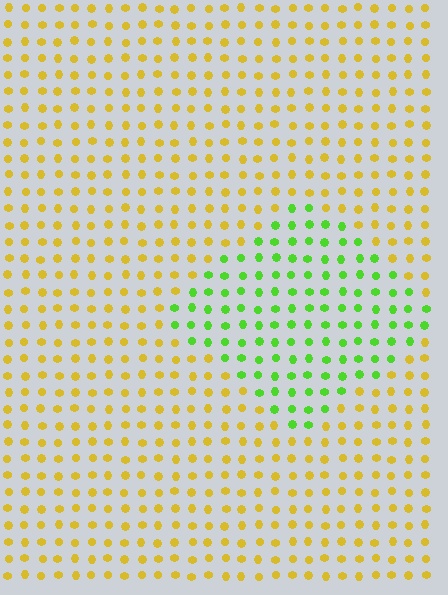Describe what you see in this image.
The image is filled with small yellow elements in a uniform arrangement. A diamond-shaped region is visible where the elements are tinted to a slightly different hue, forming a subtle color boundary.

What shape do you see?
I see a diamond.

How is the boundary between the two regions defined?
The boundary is defined purely by a slight shift in hue (about 59 degrees). Spacing, size, and orientation are identical on both sides.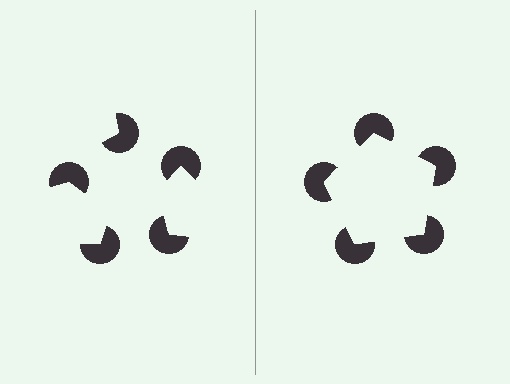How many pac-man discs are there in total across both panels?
10 — 5 on each side.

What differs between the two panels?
The pac-man discs are positioned identically on both sides; only the wedge orientations differ. On the right they align to a pentagon; on the left they are misaligned.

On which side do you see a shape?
An illusory pentagon appears on the right side. On the left side the wedge cuts are rotated, so no coherent shape forms.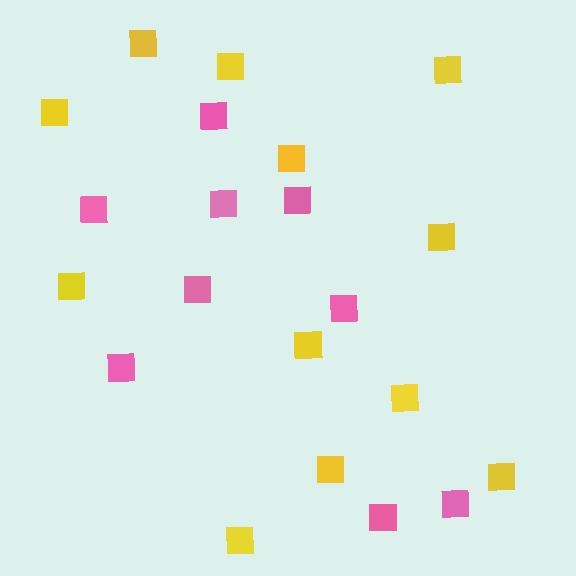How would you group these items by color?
There are 2 groups: one group of pink squares (9) and one group of yellow squares (12).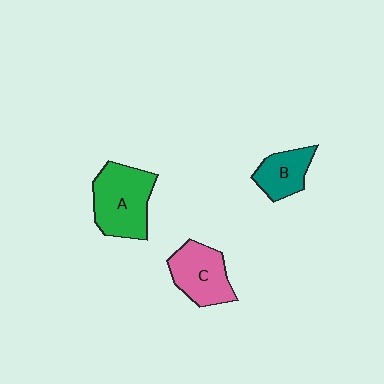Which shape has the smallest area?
Shape B (teal).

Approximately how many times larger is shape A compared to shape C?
Approximately 1.3 times.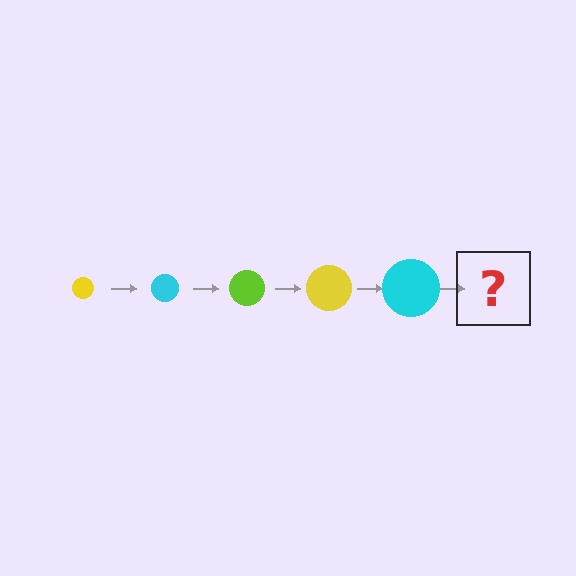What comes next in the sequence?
The next element should be a lime circle, larger than the previous one.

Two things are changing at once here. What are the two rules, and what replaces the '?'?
The two rules are that the circle grows larger each step and the color cycles through yellow, cyan, and lime. The '?' should be a lime circle, larger than the previous one.